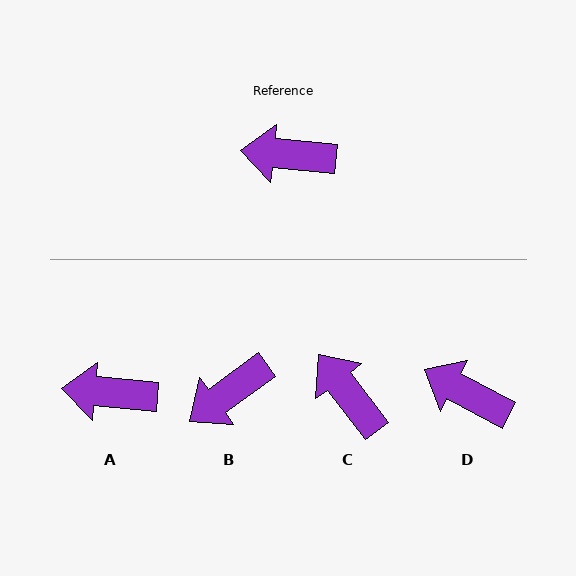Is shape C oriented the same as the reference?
No, it is off by about 47 degrees.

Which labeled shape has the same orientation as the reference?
A.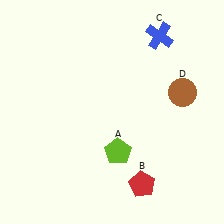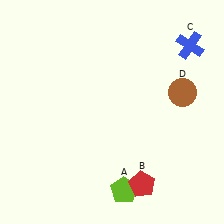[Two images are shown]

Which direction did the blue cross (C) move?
The blue cross (C) moved right.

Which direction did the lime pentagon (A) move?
The lime pentagon (A) moved down.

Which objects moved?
The objects that moved are: the lime pentagon (A), the blue cross (C).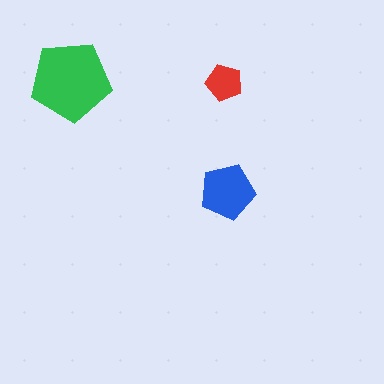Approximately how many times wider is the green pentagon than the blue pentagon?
About 1.5 times wider.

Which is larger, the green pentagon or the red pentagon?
The green one.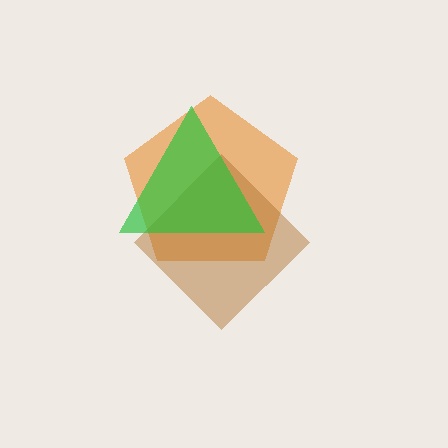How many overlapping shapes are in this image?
There are 3 overlapping shapes in the image.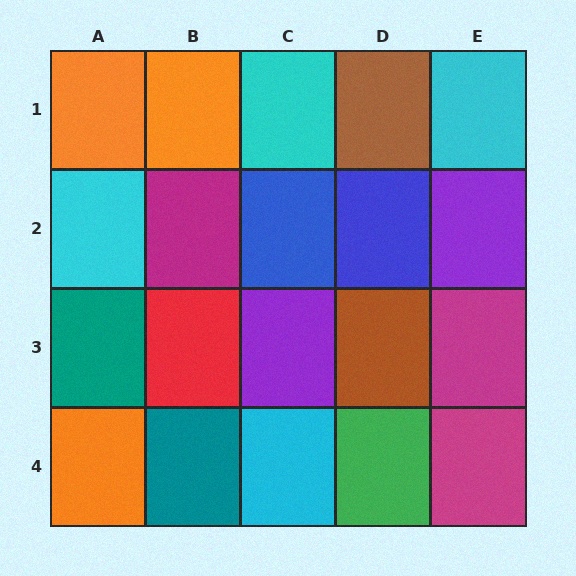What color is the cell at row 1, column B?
Orange.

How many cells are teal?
2 cells are teal.